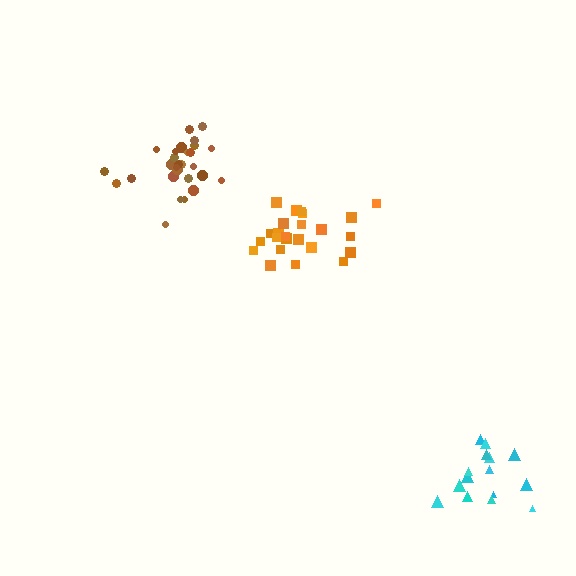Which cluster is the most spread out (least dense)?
Cyan.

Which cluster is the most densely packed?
Brown.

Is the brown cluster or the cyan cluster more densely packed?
Brown.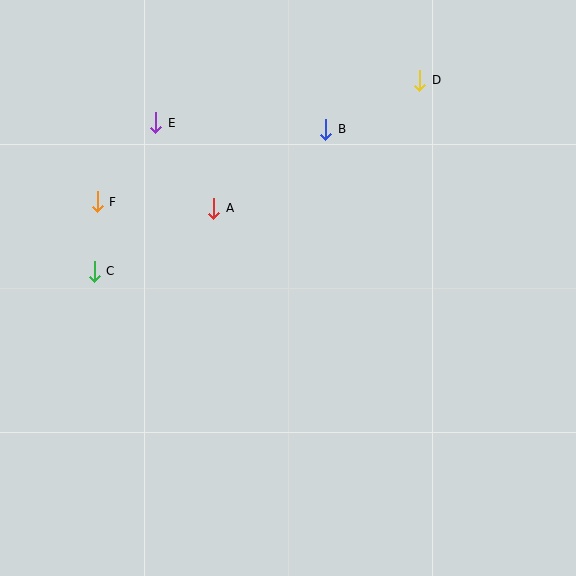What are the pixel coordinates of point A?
Point A is at (214, 208).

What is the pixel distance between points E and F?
The distance between E and F is 99 pixels.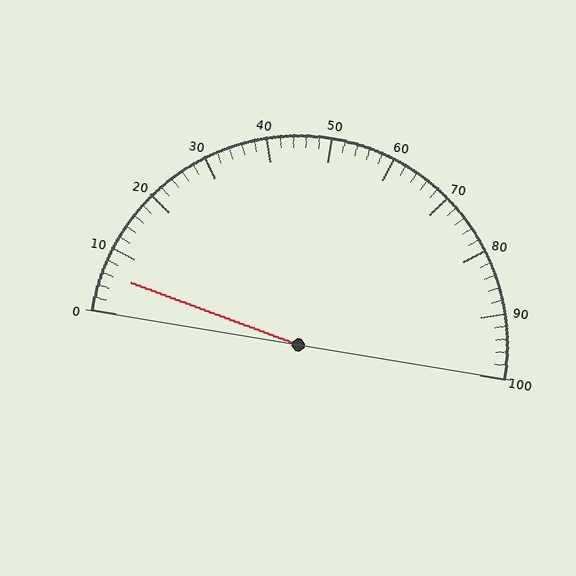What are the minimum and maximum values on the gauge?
The gauge ranges from 0 to 100.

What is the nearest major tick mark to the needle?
The nearest major tick mark is 10.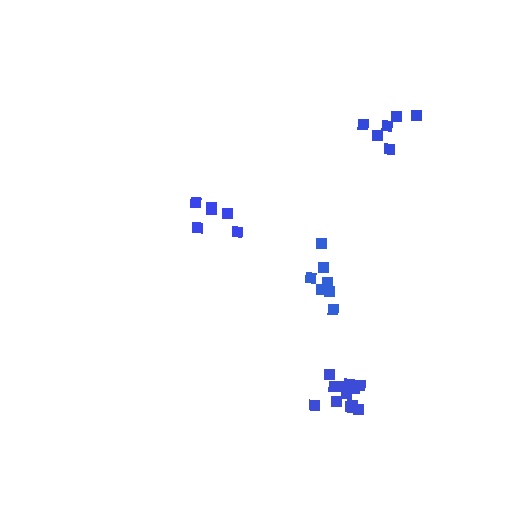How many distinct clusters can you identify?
There are 4 distinct clusters.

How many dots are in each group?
Group 1: 12 dots, Group 2: 7 dots, Group 3: 6 dots, Group 4: 6 dots (31 total).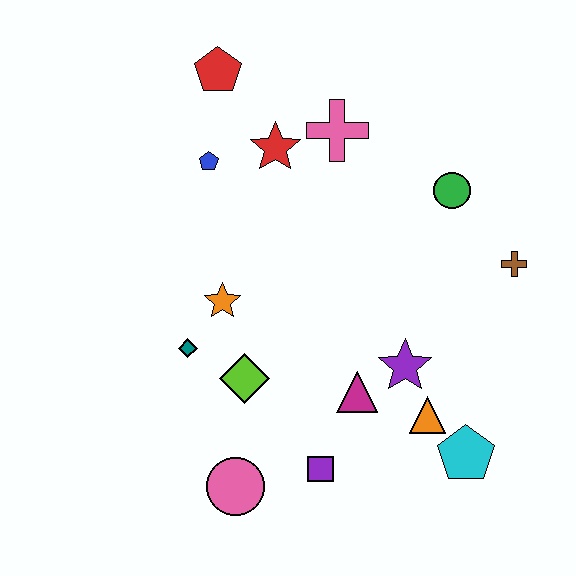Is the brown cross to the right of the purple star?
Yes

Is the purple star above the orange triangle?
Yes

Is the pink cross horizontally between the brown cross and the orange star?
Yes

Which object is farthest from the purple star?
The red pentagon is farthest from the purple star.